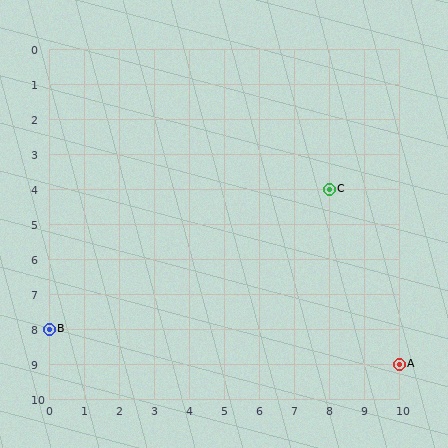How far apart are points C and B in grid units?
Points C and B are 8 columns and 4 rows apart (about 8.9 grid units diagonally).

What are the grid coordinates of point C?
Point C is at grid coordinates (8, 4).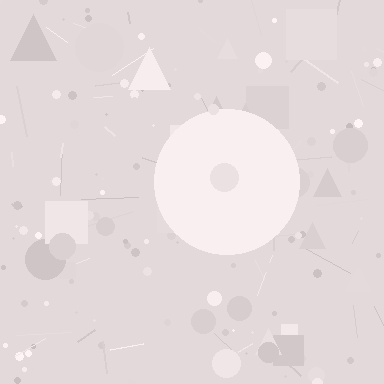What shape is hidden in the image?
A circle is hidden in the image.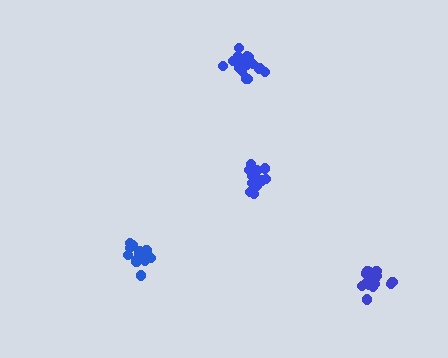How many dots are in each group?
Group 1: 14 dots, Group 2: 15 dots, Group 3: 20 dots, Group 4: 18 dots (67 total).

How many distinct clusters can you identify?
There are 4 distinct clusters.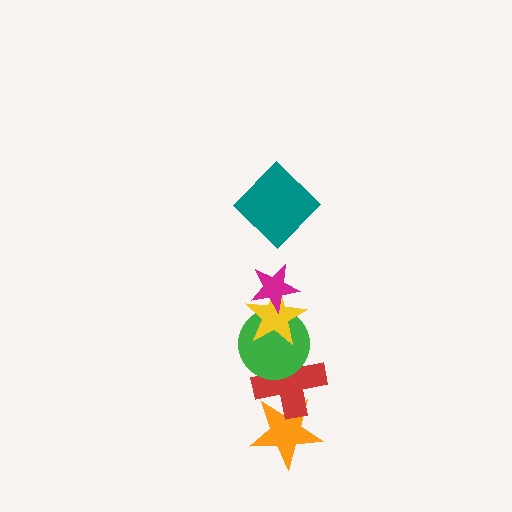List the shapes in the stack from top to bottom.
From top to bottom: the teal diamond, the magenta star, the yellow star, the green circle, the red cross, the orange star.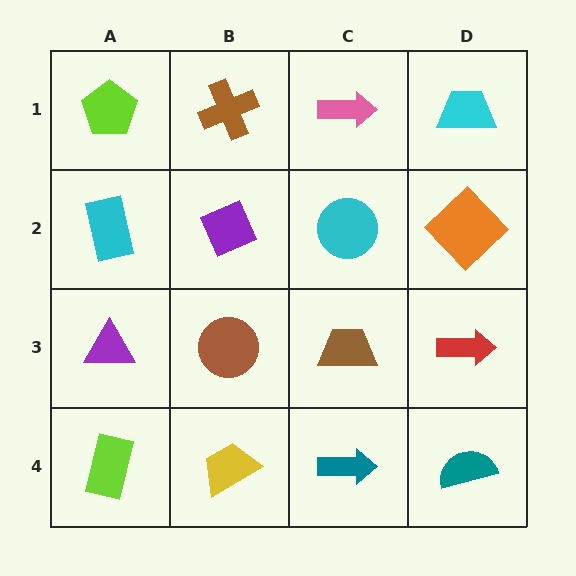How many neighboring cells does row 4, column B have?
3.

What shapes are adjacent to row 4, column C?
A brown trapezoid (row 3, column C), a yellow trapezoid (row 4, column B), a teal semicircle (row 4, column D).